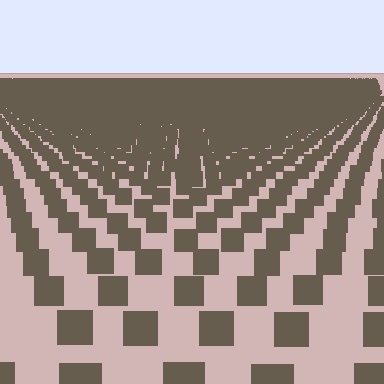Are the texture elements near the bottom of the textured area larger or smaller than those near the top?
Larger. Near the bottom, elements are closer to the viewer and appear at a bigger on-screen size.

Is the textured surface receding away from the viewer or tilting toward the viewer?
The surface is receding away from the viewer. Texture elements get smaller and denser toward the top.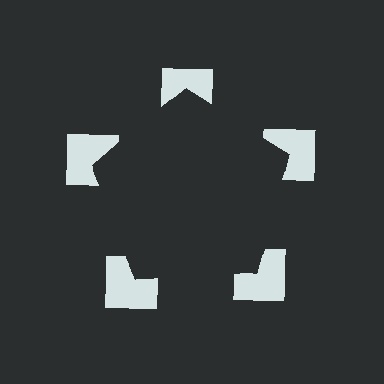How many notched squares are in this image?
There are 5 — one at each vertex of the illusory pentagon.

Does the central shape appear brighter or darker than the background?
It typically appears slightly darker than the background, even though no actual brightness change is drawn.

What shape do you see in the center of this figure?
An illusory pentagon — its edges are inferred from the aligned wedge cuts in the notched squares, not physically drawn.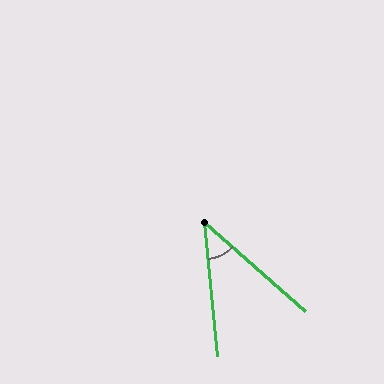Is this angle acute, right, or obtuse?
It is acute.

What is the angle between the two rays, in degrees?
Approximately 43 degrees.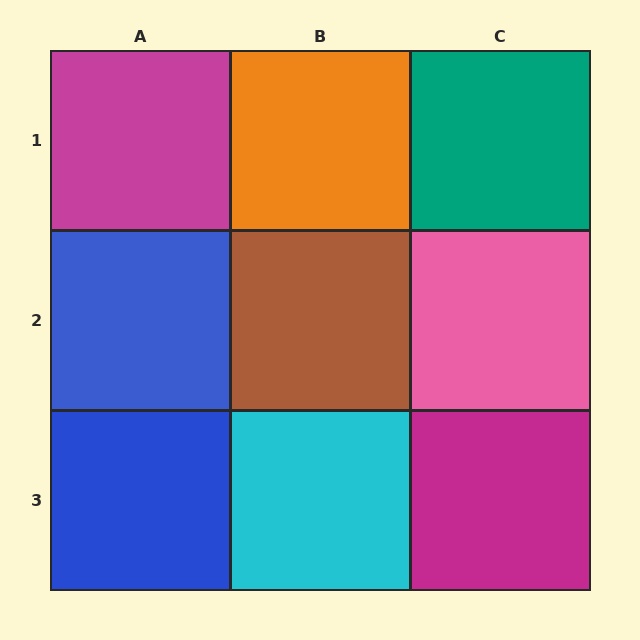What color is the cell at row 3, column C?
Magenta.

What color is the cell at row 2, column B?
Brown.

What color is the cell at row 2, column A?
Blue.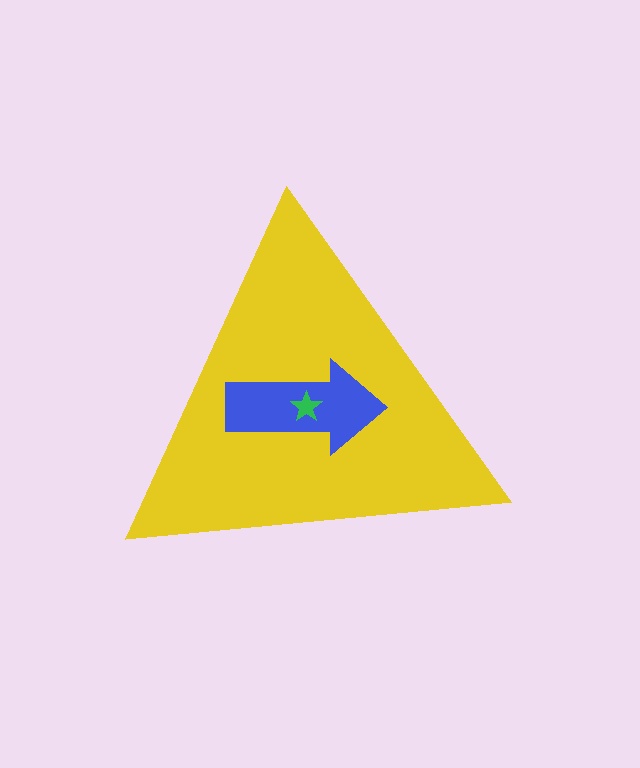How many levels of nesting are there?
3.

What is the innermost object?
The green star.